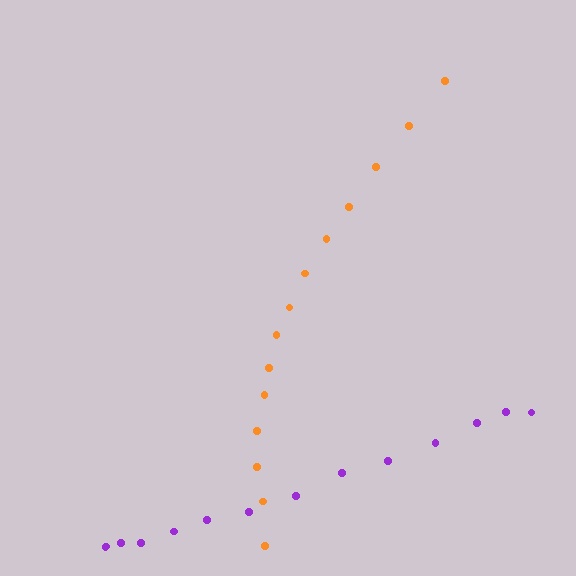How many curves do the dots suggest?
There are 2 distinct paths.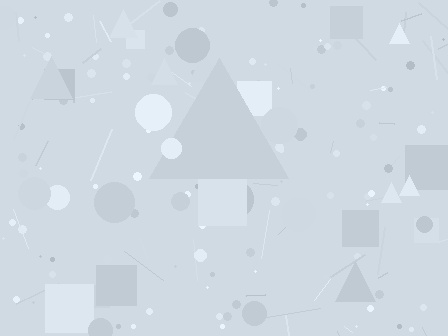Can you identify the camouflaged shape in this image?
The camouflaged shape is a triangle.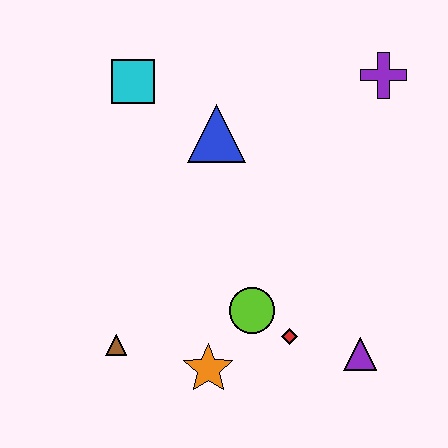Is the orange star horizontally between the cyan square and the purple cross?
Yes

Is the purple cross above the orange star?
Yes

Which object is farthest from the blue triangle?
The purple triangle is farthest from the blue triangle.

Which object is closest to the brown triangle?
The orange star is closest to the brown triangle.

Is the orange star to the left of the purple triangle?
Yes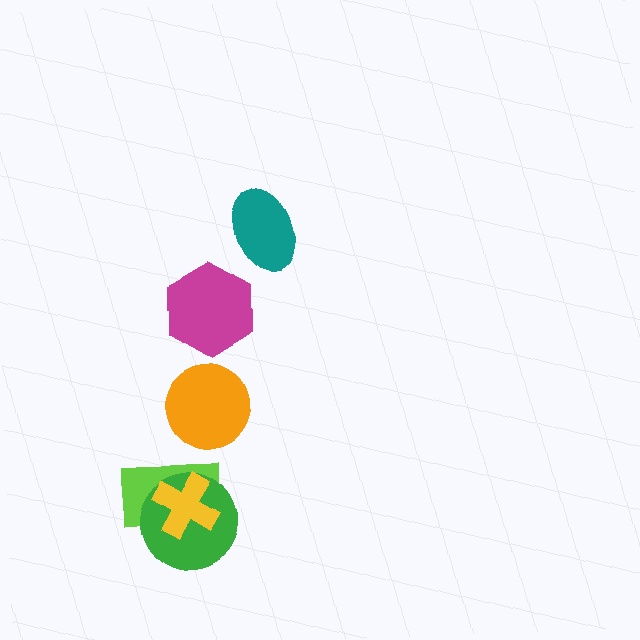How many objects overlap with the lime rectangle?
2 objects overlap with the lime rectangle.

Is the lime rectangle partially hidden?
Yes, it is partially covered by another shape.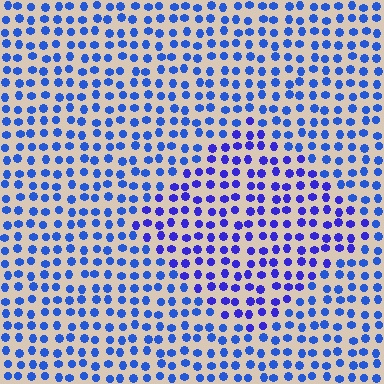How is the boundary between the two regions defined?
The boundary is defined purely by a slight shift in hue (about 23 degrees). Spacing, size, and orientation are identical on both sides.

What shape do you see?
I see a diamond.